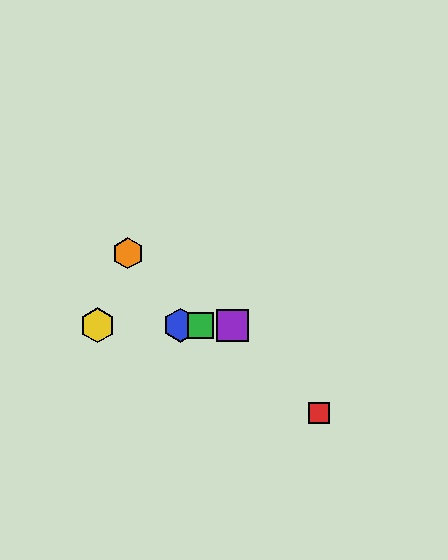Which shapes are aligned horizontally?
The blue hexagon, the green square, the yellow hexagon, the purple square are aligned horizontally.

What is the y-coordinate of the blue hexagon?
The blue hexagon is at y≈325.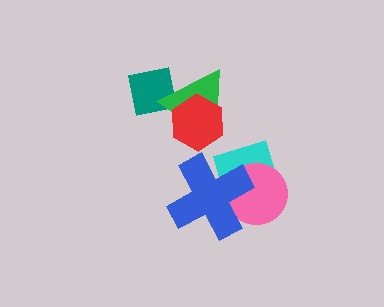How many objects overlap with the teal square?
1 object overlaps with the teal square.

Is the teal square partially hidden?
Yes, it is partially covered by another shape.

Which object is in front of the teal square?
The green triangle is in front of the teal square.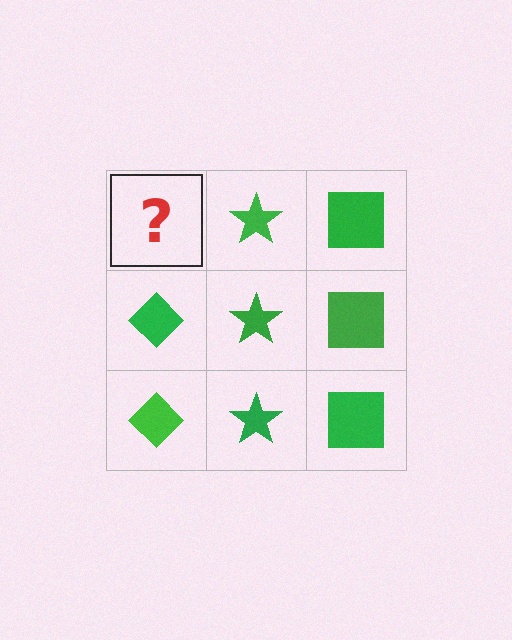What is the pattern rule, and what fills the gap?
The rule is that each column has a consistent shape. The gap should be filled with a green diamond.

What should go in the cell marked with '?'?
The missing cell should contain a green diamond.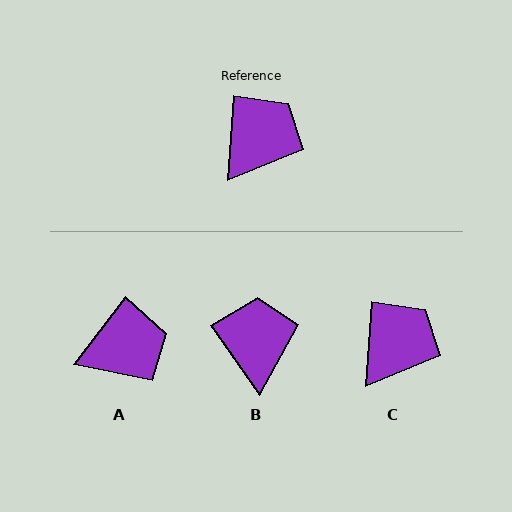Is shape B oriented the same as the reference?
No, it is off by about 39 degrees.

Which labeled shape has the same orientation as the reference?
C.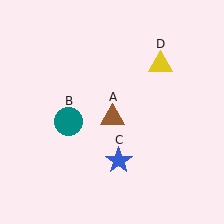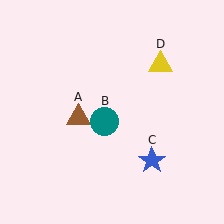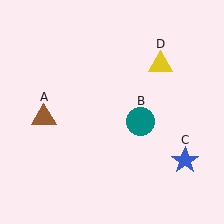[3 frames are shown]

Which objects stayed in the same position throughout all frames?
Yellow triangle (object D) remained stationary.